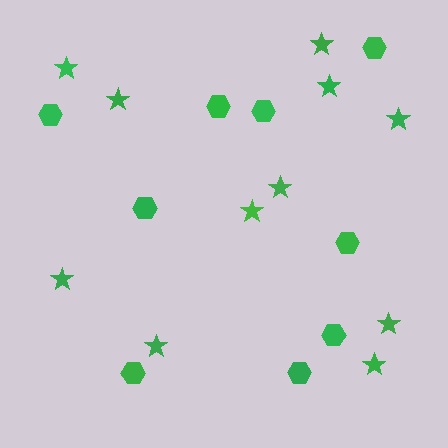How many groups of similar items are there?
There are 2 groups: one group of hexagons (9) and one group of stars (11).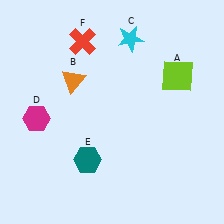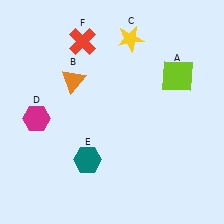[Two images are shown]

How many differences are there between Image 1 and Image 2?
There is 1 difference between the two images.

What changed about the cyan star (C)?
In Image 1, C is cyan. In Image 2, it changed to yellow.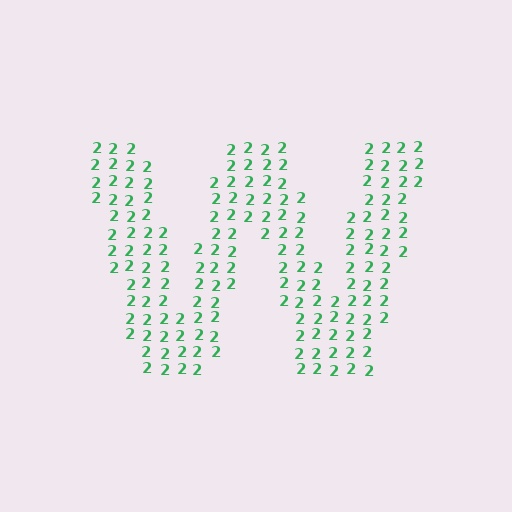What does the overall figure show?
The overall figure shows the letter W.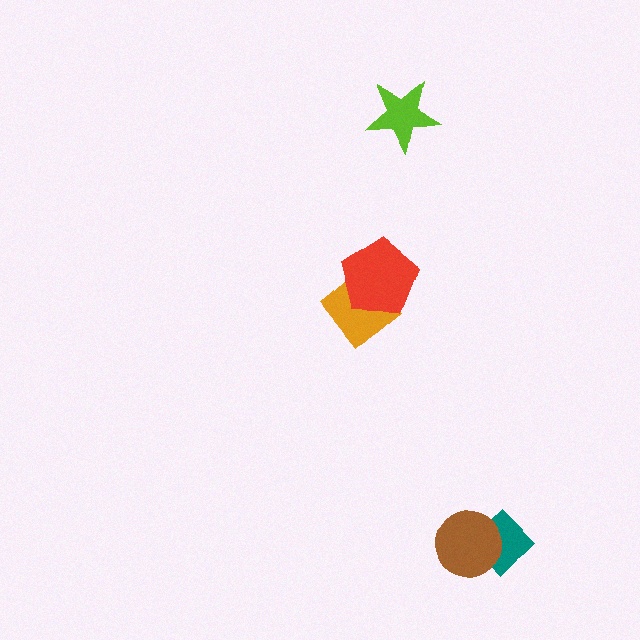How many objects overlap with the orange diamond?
1 object overlaps with the orange diamond.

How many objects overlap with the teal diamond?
1 object overlaps with the teal diamond.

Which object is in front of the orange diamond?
The red pentagon is in front of the orange diamond.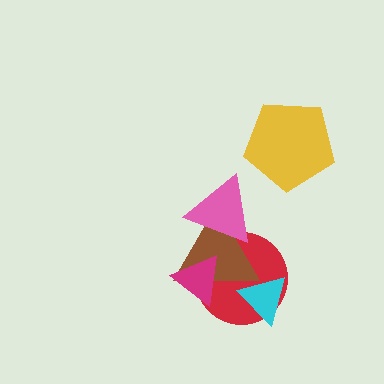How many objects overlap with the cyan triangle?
2 objects overlap with the cyan triangle.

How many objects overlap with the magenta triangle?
2 objects overlap with the magenta triangle.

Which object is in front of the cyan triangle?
The brown triangle is in front of the cyan triangle.